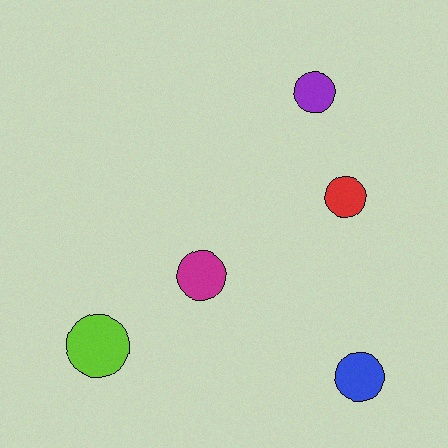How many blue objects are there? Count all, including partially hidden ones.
There is 1 blue object.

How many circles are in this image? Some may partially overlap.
There are 5 circles.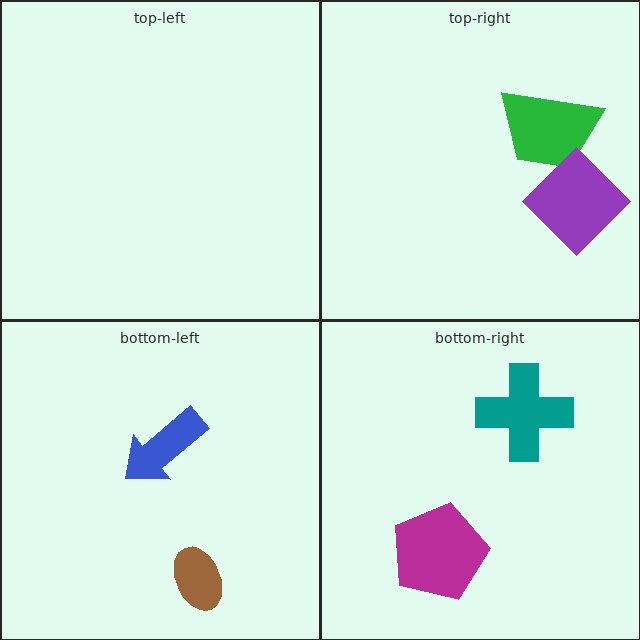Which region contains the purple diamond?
The top-right region.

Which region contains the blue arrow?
The bottom-left region.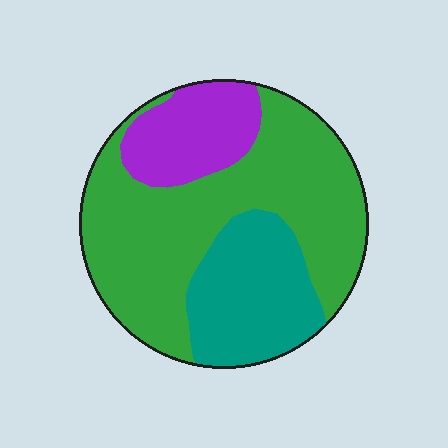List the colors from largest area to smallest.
From largest to smallest: green, teal, purple.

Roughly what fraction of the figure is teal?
Teal takes up less than a quarter of the figure.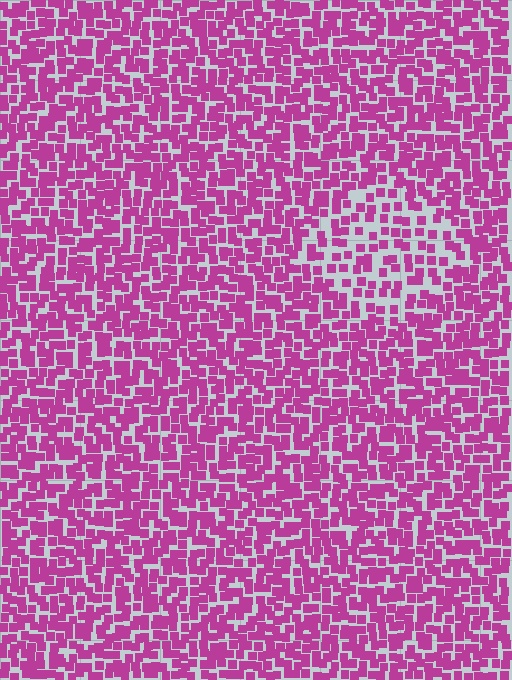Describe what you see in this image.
The image contains small magenta elements arranged at two different densities. A diamond-shaped region is visible where the elements are less densely packed than the surrounding area.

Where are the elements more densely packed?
The elements are more densely packed outside the diamond boundary.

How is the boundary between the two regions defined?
The boundary is defined by a change in element density (approximately 1.8x ratio). All elements are the same color, size, and shape.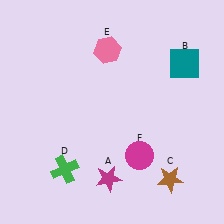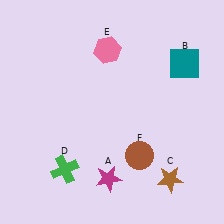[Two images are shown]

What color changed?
The circle (F) changed from magenta in Image 1 to brown in Image 2.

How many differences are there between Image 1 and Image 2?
There is 1 difference between the two images.